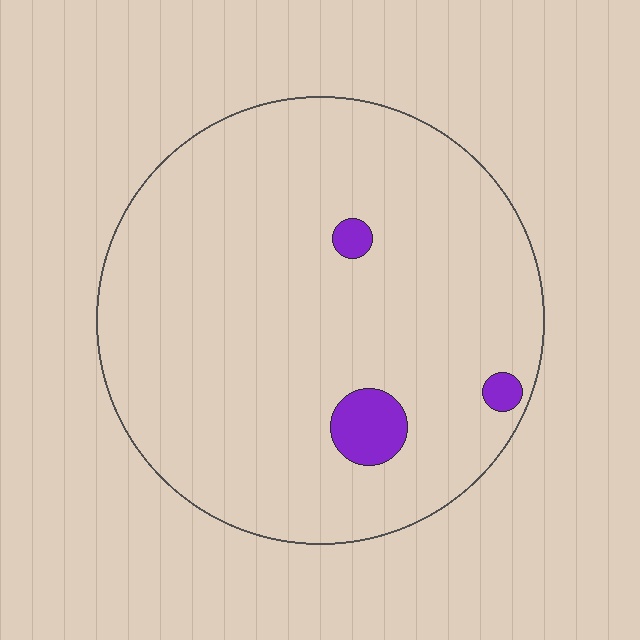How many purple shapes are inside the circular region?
3.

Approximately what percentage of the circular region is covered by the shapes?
Approximately 5%.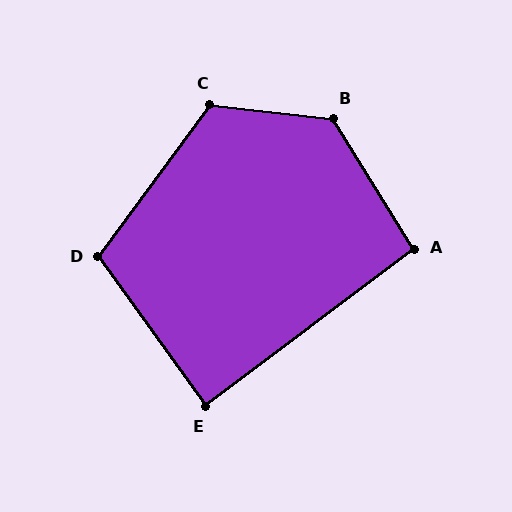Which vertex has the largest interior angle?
B, at approximately 128 degrees.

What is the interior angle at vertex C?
Approximately 120 degrees (obtuse).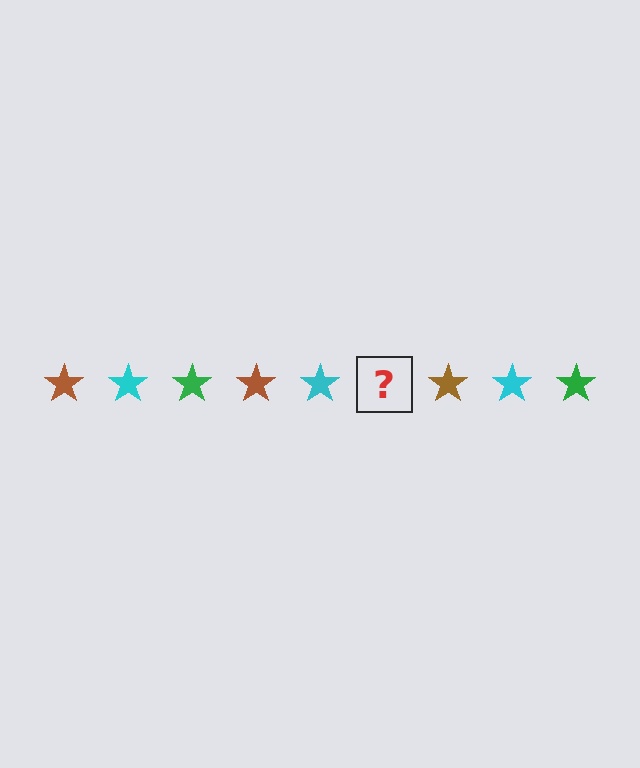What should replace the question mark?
The question mark should be replaced with a green star.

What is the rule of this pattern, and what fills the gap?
The rule is that the pattern cycles through brown, cyan, green stars. The gap should be filled with a green star.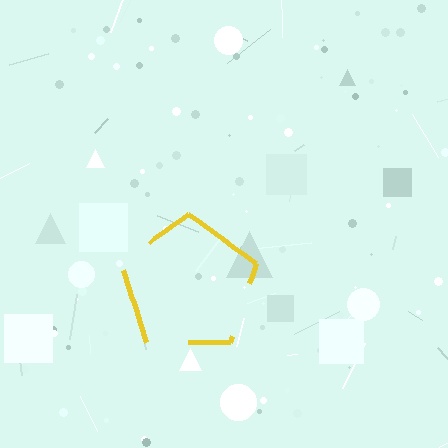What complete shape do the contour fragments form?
The contour fragments form a pentagon.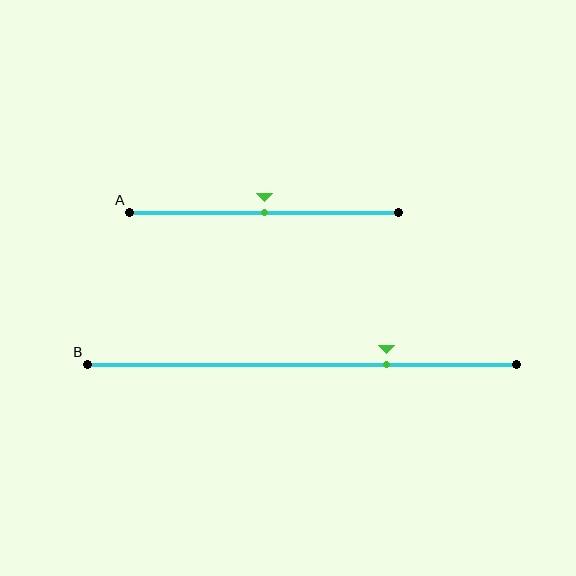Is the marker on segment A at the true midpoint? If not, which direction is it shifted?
Yes, the marker on segment A is at the true midpoint.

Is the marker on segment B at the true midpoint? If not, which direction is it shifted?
No, the marker on segment B is shifted to the right by about 20% of the segment length.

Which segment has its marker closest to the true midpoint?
Segment A has its marker closest to the true midpoint.